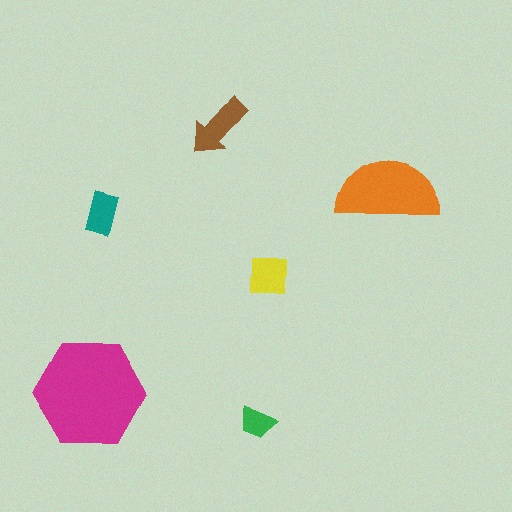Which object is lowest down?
The green trapezoid is bottommost.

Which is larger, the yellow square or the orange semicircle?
The orange semicircle.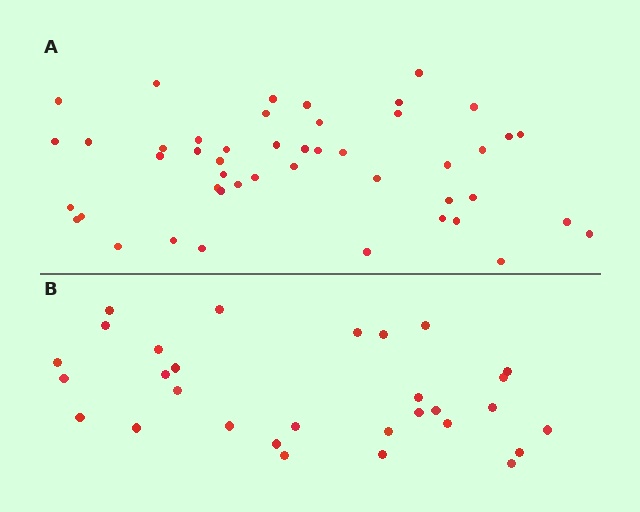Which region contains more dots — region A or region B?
Region A (the top region) has more dots.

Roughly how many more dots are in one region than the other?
Region A has approximately 15 more dots than region B.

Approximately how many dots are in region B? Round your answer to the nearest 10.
About 30 dots.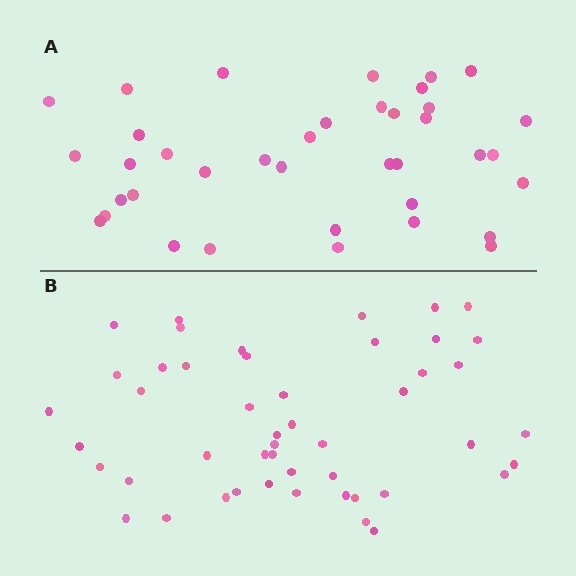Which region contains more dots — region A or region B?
Region B (the bottom region) has more dots.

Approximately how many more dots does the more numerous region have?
Region B has roughly 10 or so more dots than region A.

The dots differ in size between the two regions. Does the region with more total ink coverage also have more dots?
No. Region A has more total ink coverage because its dots are larger, but region B actually contains more individual dots. Total area can be misleading — the number of items is what matters here.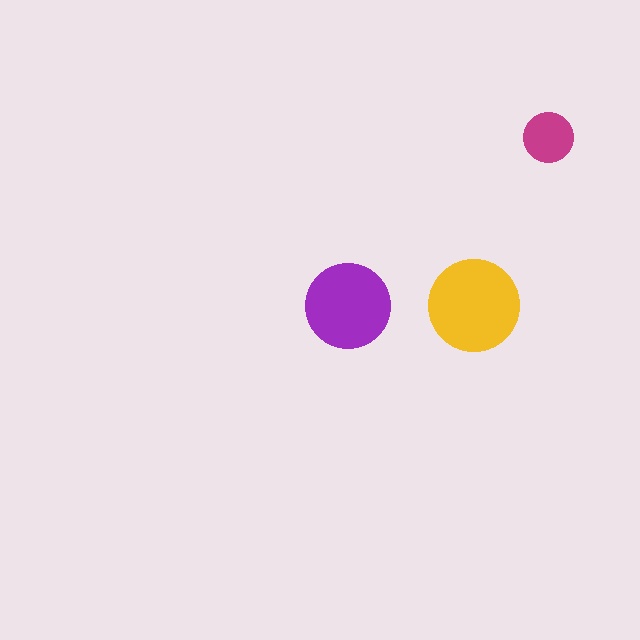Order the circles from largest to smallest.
the yellow one, the purple one, the magenta one.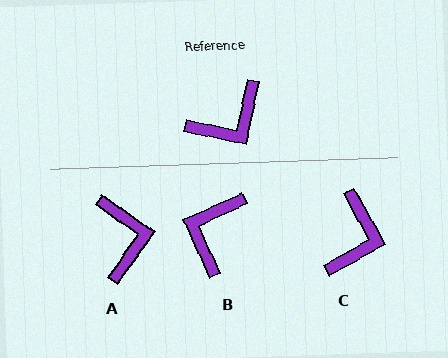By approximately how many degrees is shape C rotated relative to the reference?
Approximately 41 degrees counter-clockwise.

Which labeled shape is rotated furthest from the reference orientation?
B, about 144 degrees away.